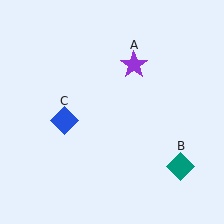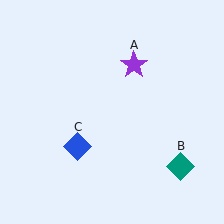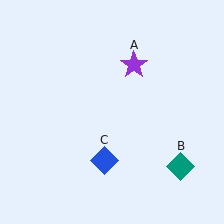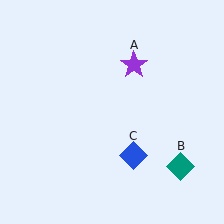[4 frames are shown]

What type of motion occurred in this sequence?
The blue diamond (object C) rotated counterclockwise around the center of the scene.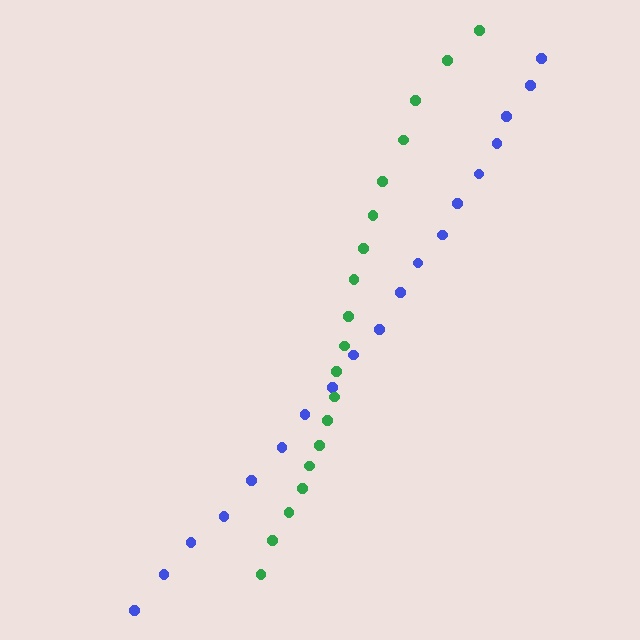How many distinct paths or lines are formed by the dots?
There are 2 distinct paths.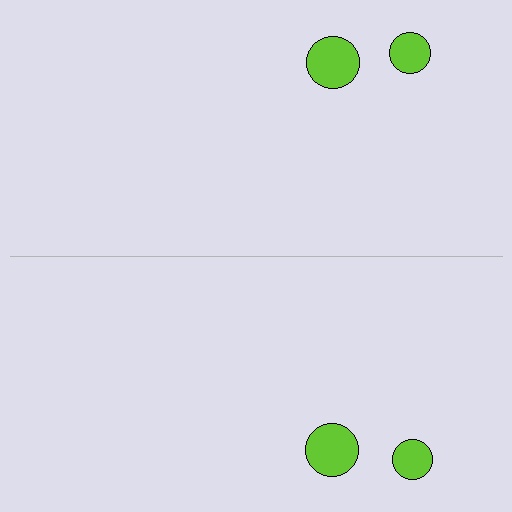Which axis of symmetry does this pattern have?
The pattern has a horizontal axis of symmetry running through the center of the image.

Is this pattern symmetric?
Yes, this pattern has bilateral (reflection) symmetry.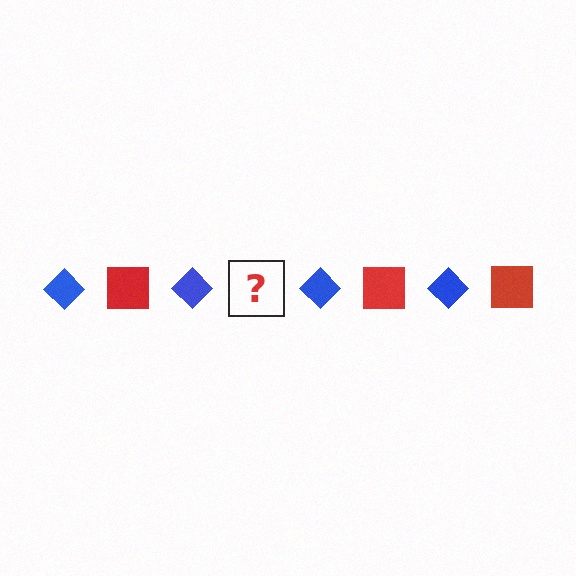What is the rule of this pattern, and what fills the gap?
The rule is that the pattern alternates between blue diamond and red square. The gap should be filled with a red square.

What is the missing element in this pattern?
The missing element is a red square.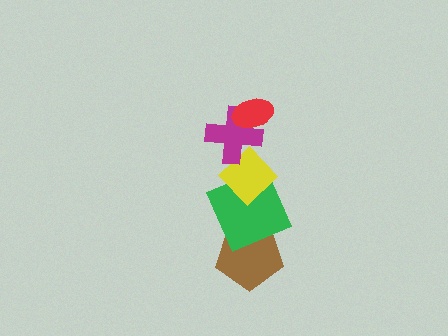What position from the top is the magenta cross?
The magenta cross is 2nd from the top.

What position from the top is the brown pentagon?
The brown pentagon is 5th from the top.